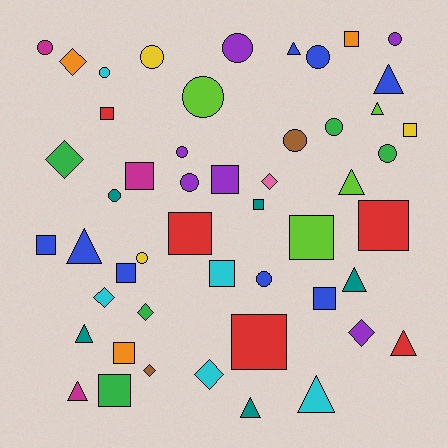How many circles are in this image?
There are 15 circles.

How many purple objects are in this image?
There are 6 purple objects.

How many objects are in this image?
There are 50 objects.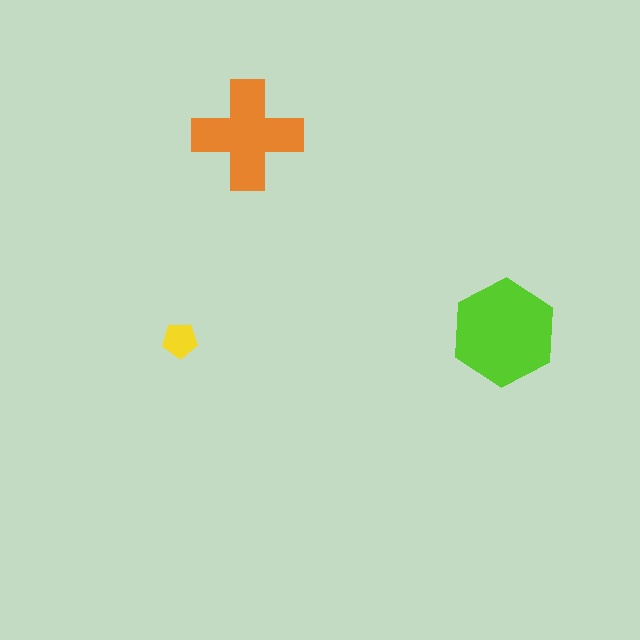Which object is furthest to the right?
The lime hexagon is rightmost.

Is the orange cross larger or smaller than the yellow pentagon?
Larger.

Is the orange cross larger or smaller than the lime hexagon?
Smaller.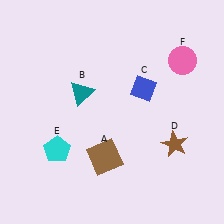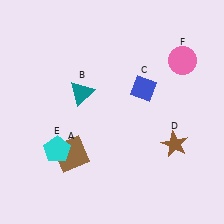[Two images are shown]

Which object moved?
The brown square (A) moved left.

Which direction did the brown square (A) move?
The brown square (A) moved left.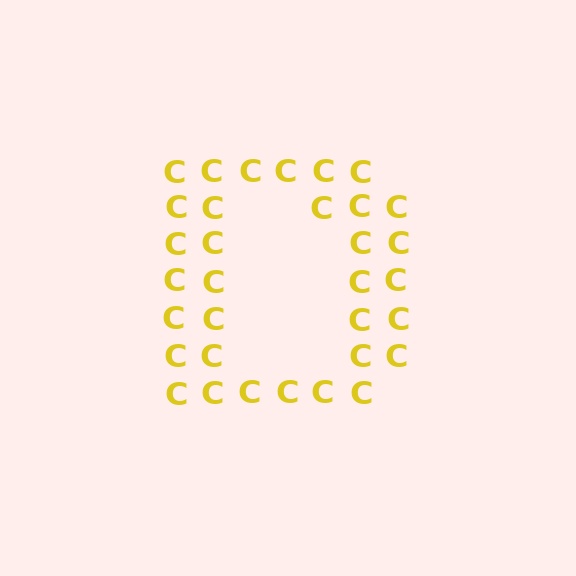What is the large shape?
The large shape is the letter D.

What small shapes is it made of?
It is made of small letter C's.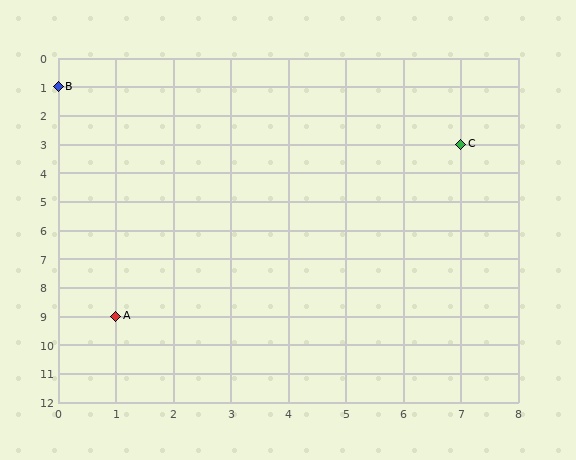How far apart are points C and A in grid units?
Points C and A are 6 columns and 6 rows apart (about 8.5 grid units diagonally).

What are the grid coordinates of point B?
Point B is at grid coordinates (0, 1).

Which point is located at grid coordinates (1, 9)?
Point A is at (1, 9).